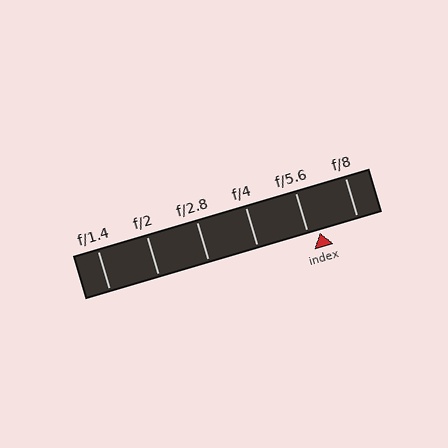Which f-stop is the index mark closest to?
The index mark is closest to f/5.6.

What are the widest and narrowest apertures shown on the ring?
The widest aperture shown is f/1.4 and the narrowest is f/8.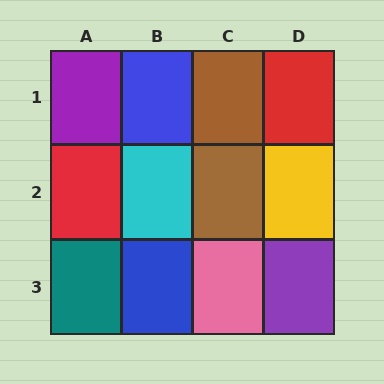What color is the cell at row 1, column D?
Red.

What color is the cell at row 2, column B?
Cyan.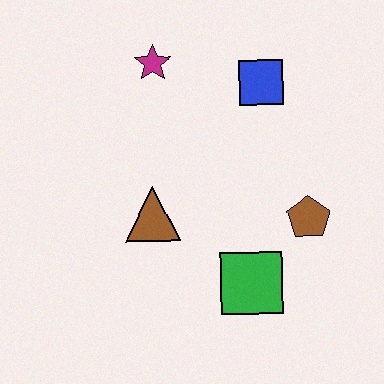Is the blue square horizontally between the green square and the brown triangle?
No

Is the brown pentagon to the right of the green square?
Yes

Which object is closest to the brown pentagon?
The green square is closest to the brown pentagon.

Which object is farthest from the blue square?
The green square is farthest from the blue square.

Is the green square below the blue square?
Yes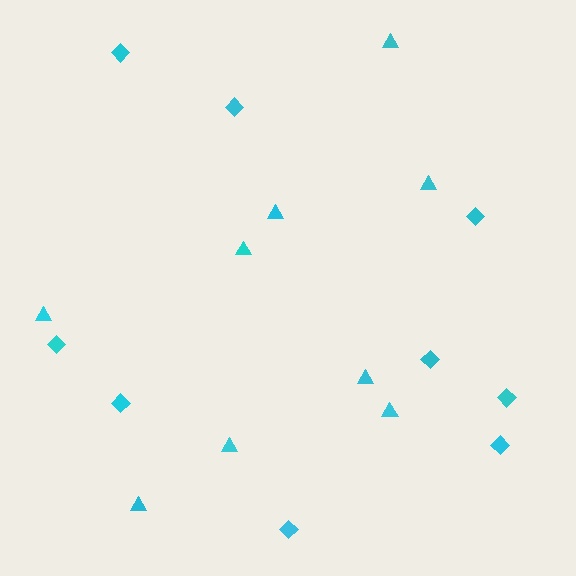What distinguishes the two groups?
There are 2 groups: one group of triangles (9) and one group of diamonds (9).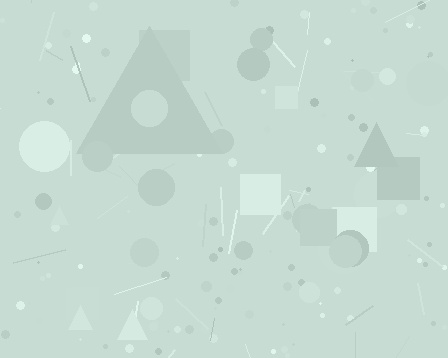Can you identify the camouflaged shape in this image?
The camouflaged shape is a triangle.